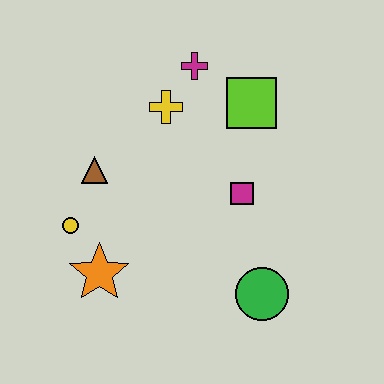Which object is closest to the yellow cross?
The magenta cross is closest to the yellow cross.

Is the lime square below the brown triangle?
No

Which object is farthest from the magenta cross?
The green circle is farthest from the magenta cross.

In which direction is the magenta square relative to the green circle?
The magenta square is above the green circle.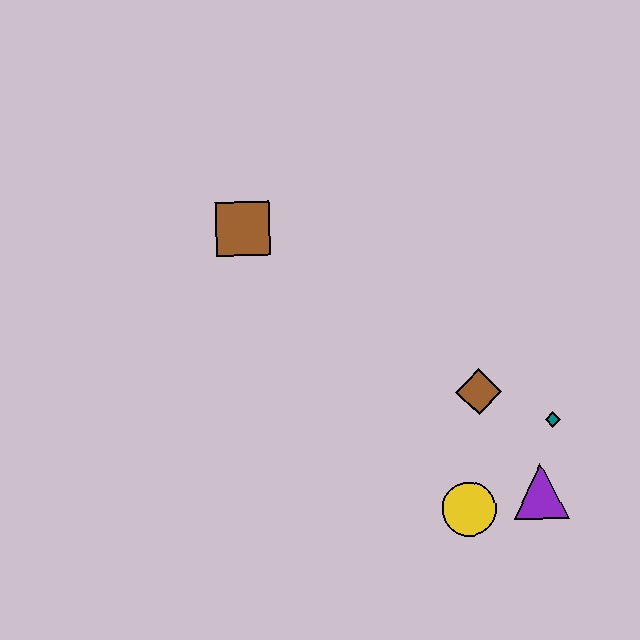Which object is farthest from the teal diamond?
The brown square is farthest from the teal diamond.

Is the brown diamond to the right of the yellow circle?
Yes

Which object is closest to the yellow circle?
The purple triangle is closest to the yellow circle.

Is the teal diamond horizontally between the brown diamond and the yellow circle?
No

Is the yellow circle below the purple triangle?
Yes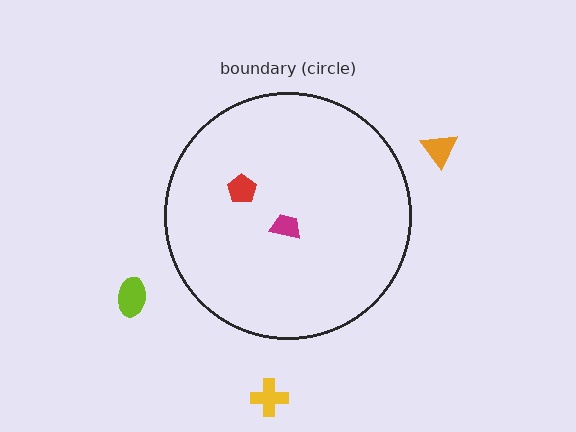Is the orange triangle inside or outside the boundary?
Outside.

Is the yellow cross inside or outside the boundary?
Outside.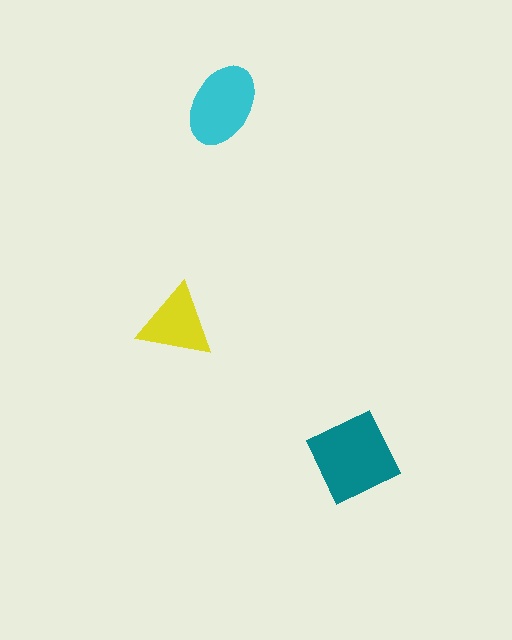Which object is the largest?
The teal diamond.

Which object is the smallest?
The yellow triangle.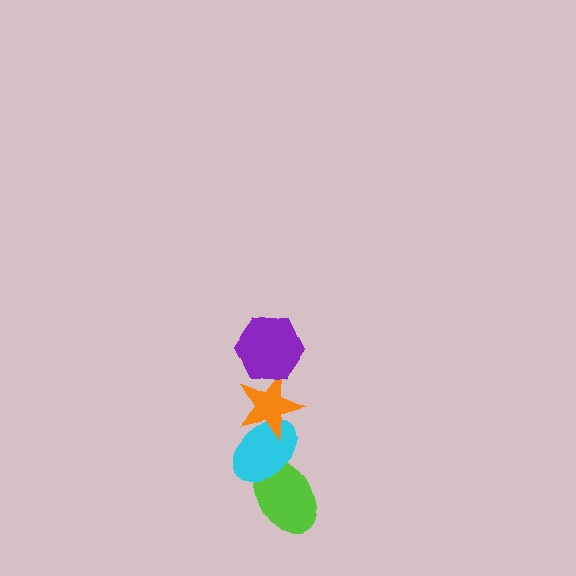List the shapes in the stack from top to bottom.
From top to bottom: the purple hexagon, the orange star, the cyan ellipse, the lime ellipse.